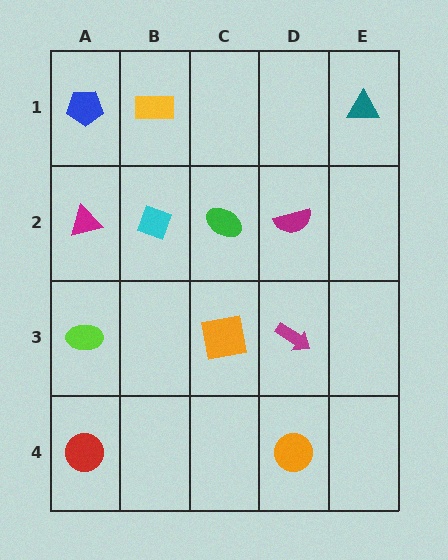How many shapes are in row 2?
4 shapes.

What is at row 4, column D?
An orange circle.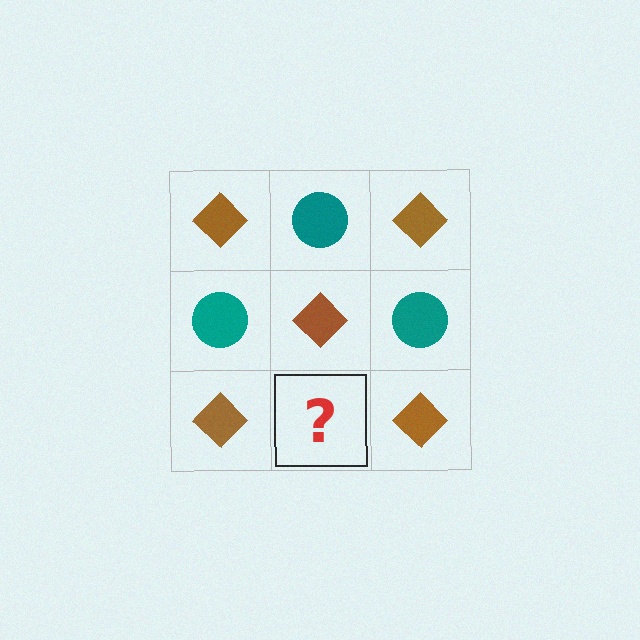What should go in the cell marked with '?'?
The missing cell should contain a teal circle.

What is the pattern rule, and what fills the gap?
The rule is that it alternates brown diamond and teal circle in a checkerboard pattern. The gap should be filled with a teal circle.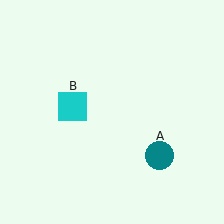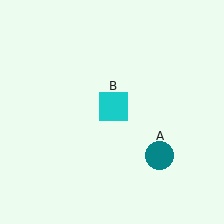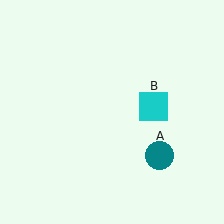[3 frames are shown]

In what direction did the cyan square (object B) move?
The cyan square (object B) moved right.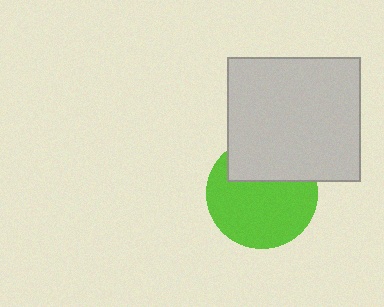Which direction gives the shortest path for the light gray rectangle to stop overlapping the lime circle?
Moving up gives the shortest separation.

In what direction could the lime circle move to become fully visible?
The lime circle could move down. That would shift it out from behind the light gray rectangle entirely.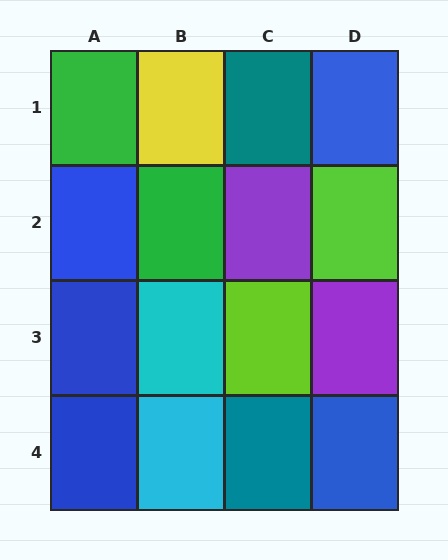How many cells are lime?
2 cells are lime.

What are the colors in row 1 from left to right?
Green, yellow, teal, blue.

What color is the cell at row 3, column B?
Cyan.